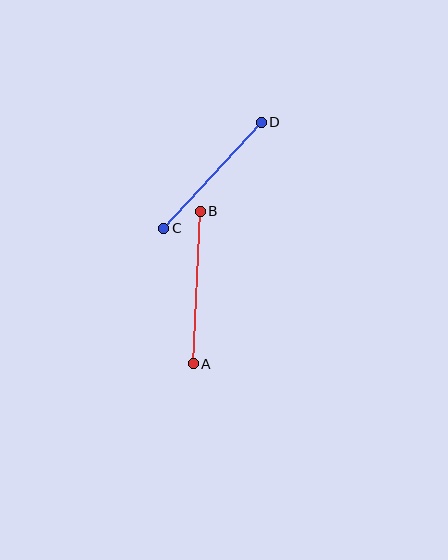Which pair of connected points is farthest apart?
Points A and B are farthest apart.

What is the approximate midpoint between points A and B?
The midpoint is at approximately (197, 287) pixels.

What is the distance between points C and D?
The distance is approximately 144 pixels.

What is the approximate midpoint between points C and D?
The midpoint is at approximately (213, 175) pixels.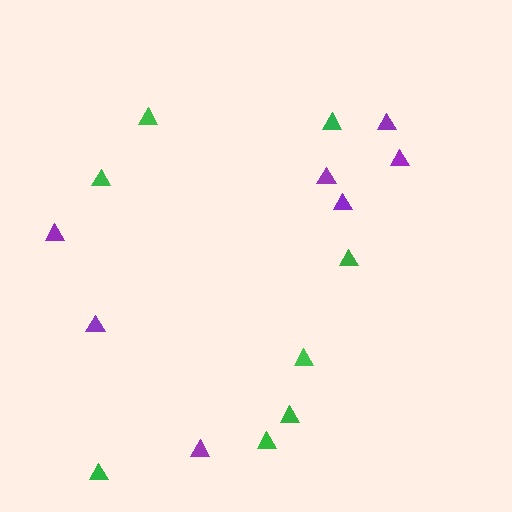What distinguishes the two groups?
There are 2 groups: one group of purple triangles (7) and one group of green triangles (8).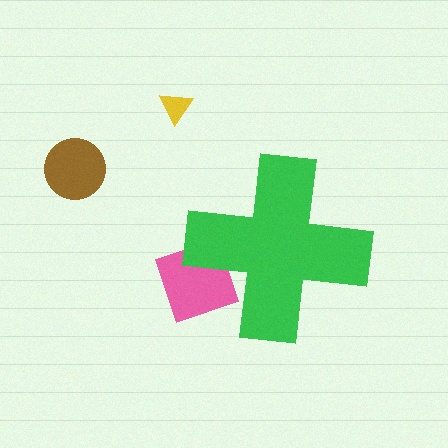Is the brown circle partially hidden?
No, the brown circle is fully visible.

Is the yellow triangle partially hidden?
No, the yellow triangle is fully visible.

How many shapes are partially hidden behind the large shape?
1 shape is partially hidden.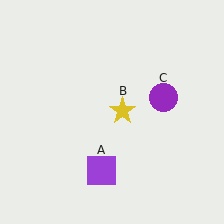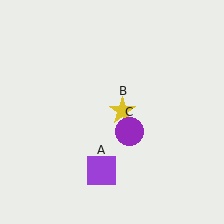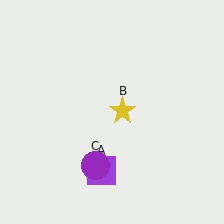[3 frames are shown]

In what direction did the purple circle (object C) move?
The purple circle (object C) moved down and to the left.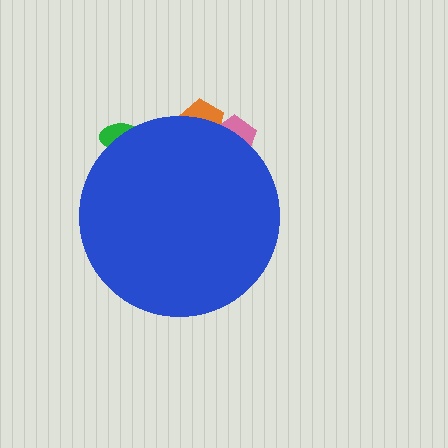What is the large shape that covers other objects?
A blue circle.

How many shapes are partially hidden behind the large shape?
3 shapes are partially hidden.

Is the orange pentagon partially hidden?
Yes, the orange pentagon is partially hidden behind the blue circle.